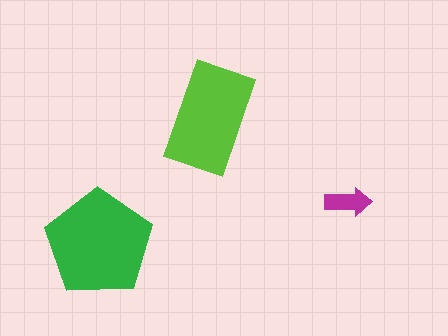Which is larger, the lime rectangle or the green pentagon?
The green pentagon.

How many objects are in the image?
There are 3 objects in the image.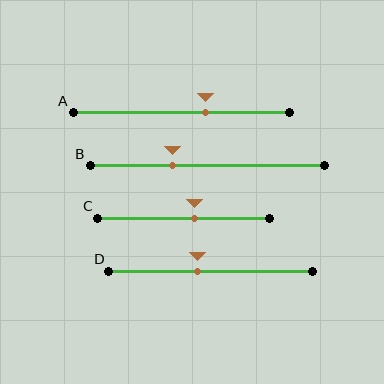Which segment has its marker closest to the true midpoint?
Segment D has its marker closest to the true midpoint.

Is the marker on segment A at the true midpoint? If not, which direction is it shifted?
No, the marker on segment A is shifted to the right by about 11% of the segment length.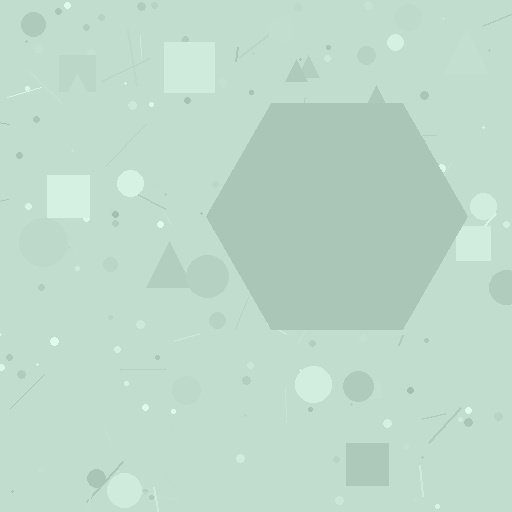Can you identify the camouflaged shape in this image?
The camouflaged shape is a hexagon.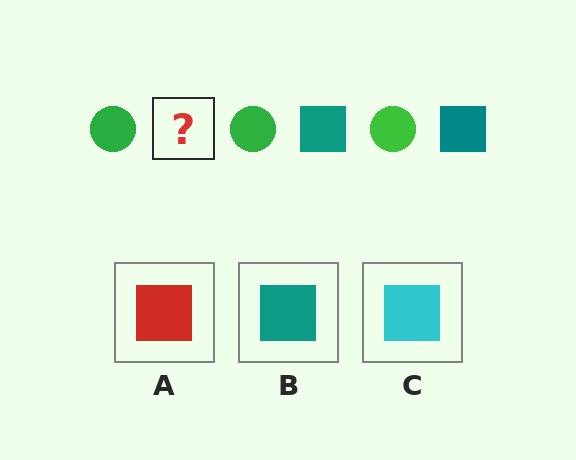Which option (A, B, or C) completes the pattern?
B.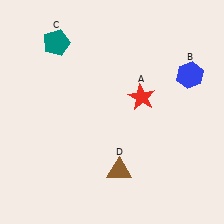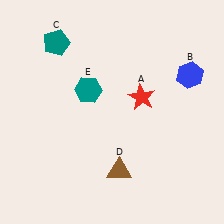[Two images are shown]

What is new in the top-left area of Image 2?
A teal hexagon (E) was added in the top-left area of Image 2.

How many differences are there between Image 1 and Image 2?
There is 1 difference between the two images.